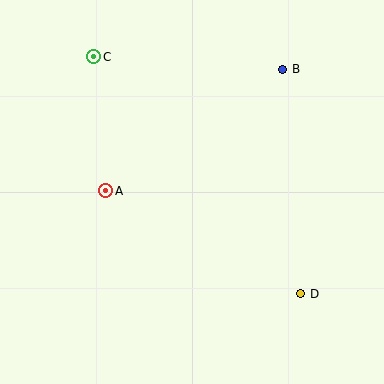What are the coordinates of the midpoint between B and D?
The midpoint between B and D is at (292, 182).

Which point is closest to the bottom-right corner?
Point D is closest to the bottom-right corner.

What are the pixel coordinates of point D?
Point D is at (301, 294).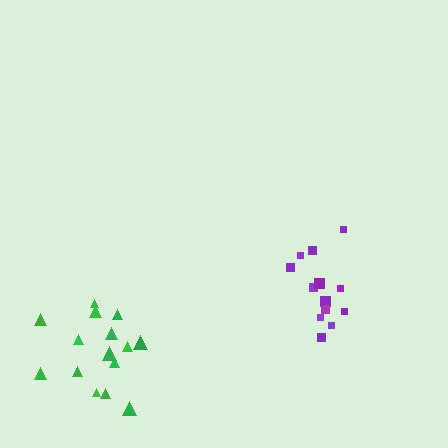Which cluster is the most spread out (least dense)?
Green.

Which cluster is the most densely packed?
Purple.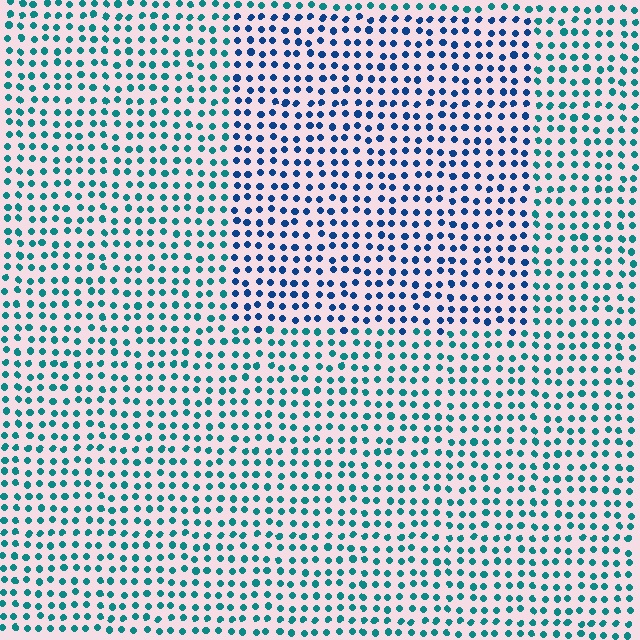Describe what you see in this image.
The image is filled with small teal elements in a uniform arrangement. A rectangle-shaped region is visible where the elements are tinted to a slightly different hue, forming a subtle color boundary.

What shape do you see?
I see a rectangle.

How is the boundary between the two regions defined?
The boundary is defined purely by a slight shift in hue (about 38 degrees). Spacing, size, and orientation are identical on both sides.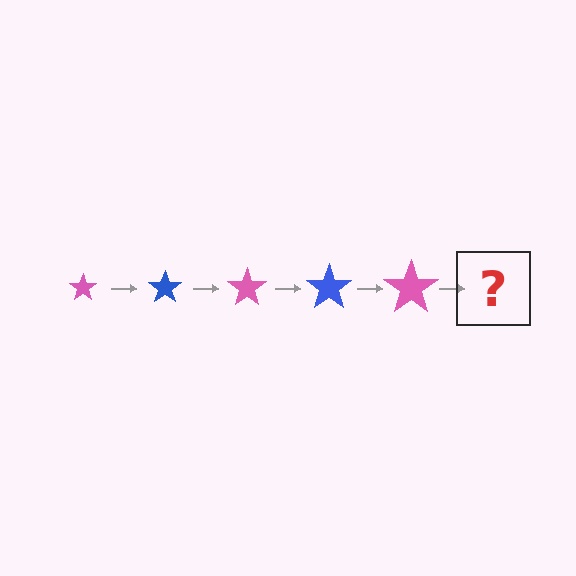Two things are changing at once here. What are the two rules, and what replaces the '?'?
The two rules are that the star grows larger each step and the color cycles through pink and blue. The '?' should be a blue star, larger than the previous one.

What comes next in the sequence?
The next element should be a blue star, larger than the previous one.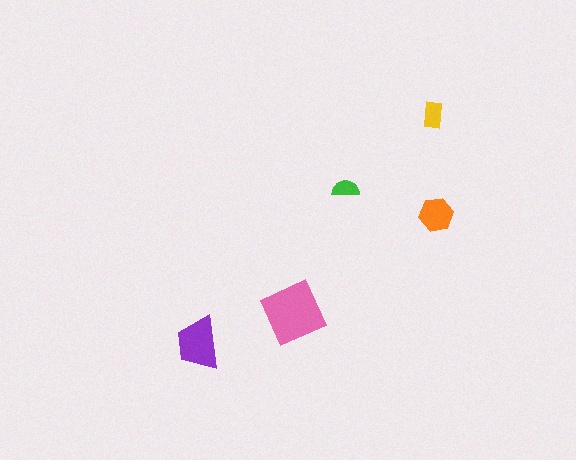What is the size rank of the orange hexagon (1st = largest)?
3rd.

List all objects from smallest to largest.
The green semicircle, the yellow rectangle, the orange hexagon, the purple trapezoid, the pink diamond.